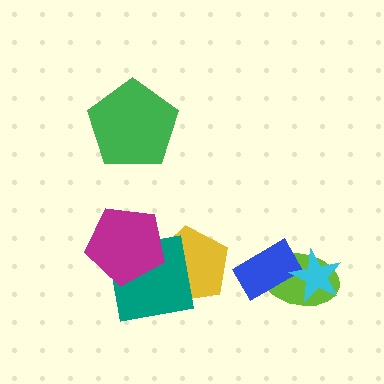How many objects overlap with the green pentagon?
0 objects overlap with the green pentagon.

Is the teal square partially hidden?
Yes, it is partially covered by another shape.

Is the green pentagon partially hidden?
No, no other shape covers it.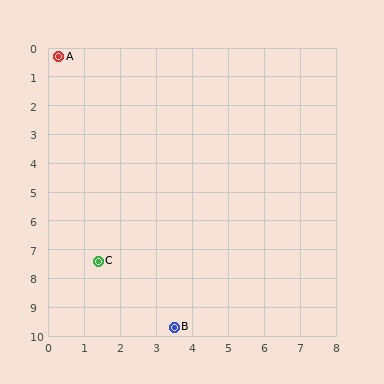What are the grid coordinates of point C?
Point C is at approximately (1.4, 7.4).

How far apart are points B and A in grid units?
Points B and A are about 9.9 grid units apart.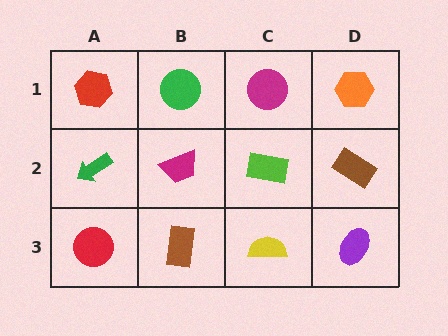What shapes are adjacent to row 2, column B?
A green circle (row 1, column B), a brown rectangle (row 3, column B), a green arrow (row 2, column A), a lime rectangle (row 2, column C).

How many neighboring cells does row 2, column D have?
3.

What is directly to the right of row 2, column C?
A brown rectangle.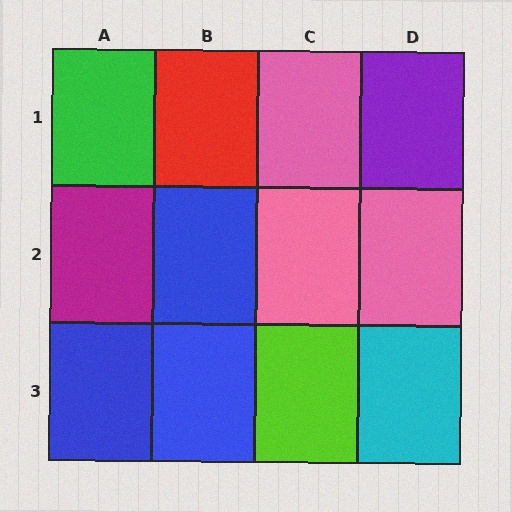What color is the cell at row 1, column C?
Pink.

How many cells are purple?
1 cell is purple.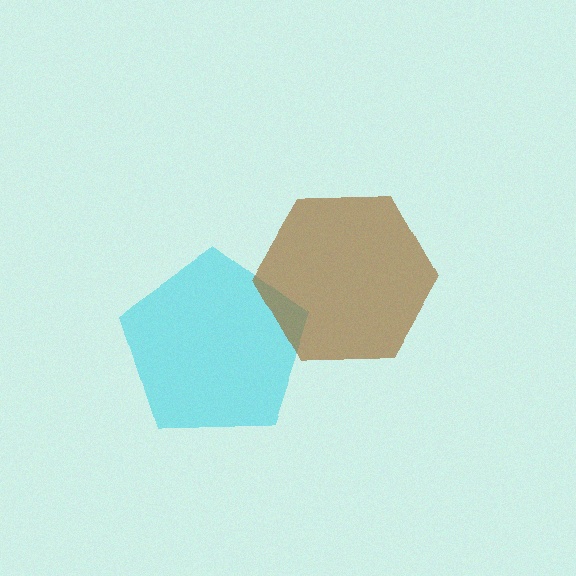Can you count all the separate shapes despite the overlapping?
Yes, there are 2 separate shapes.